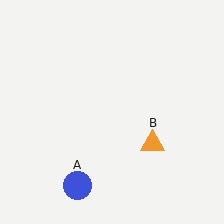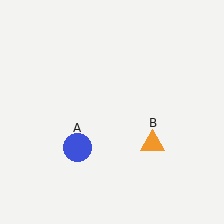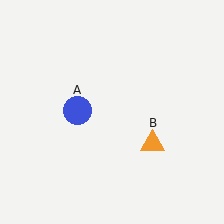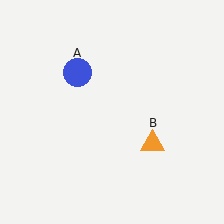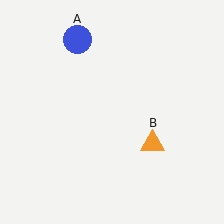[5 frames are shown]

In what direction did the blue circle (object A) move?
The blue circle (object A) moved up.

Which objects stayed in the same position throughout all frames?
Orange triangle (object B) remained stationary.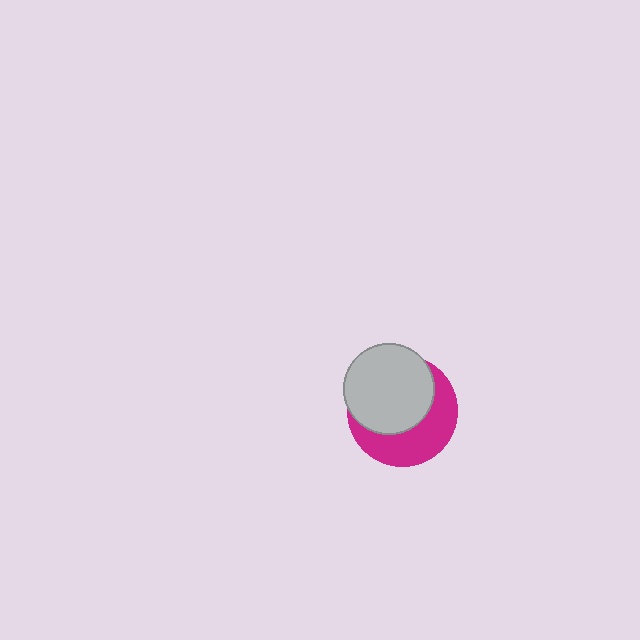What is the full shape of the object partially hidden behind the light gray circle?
The partially hidden object is a magenta circle.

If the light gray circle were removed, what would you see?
You would see the complete magenta circle.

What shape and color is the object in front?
The object in front is a light gray circle.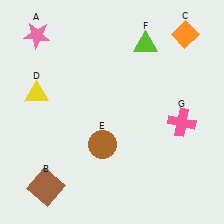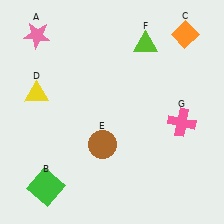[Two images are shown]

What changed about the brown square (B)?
In Image 1, B is brown. In Image 2, it changed to green.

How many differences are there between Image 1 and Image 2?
There is 1 difference between the two images.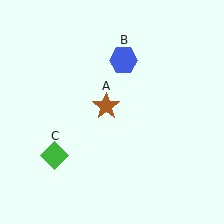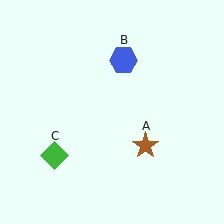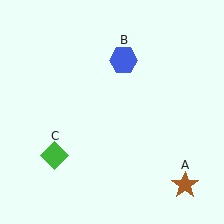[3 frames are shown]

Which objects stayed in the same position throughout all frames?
Blue hexagon (object B) and green diamond (object C) remained stationary.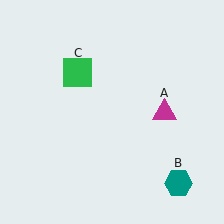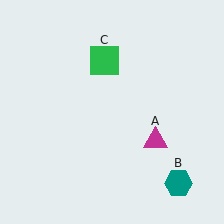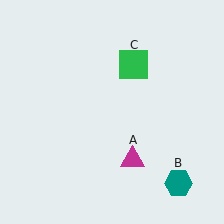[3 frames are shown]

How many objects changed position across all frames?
2 objects changed position: magenta triangle (object A), green square (object C).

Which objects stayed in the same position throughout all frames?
Teal hexagon (object B) remained stationary.